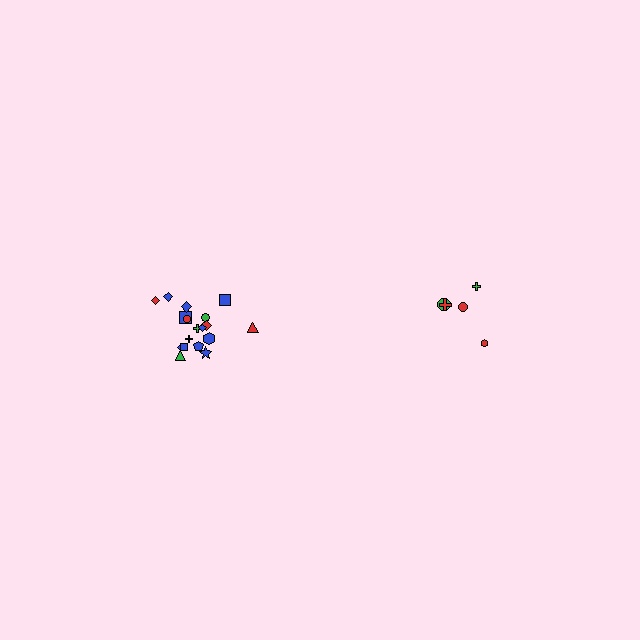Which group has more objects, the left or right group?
The left group.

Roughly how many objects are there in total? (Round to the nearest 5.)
Roughly 25 objects in total.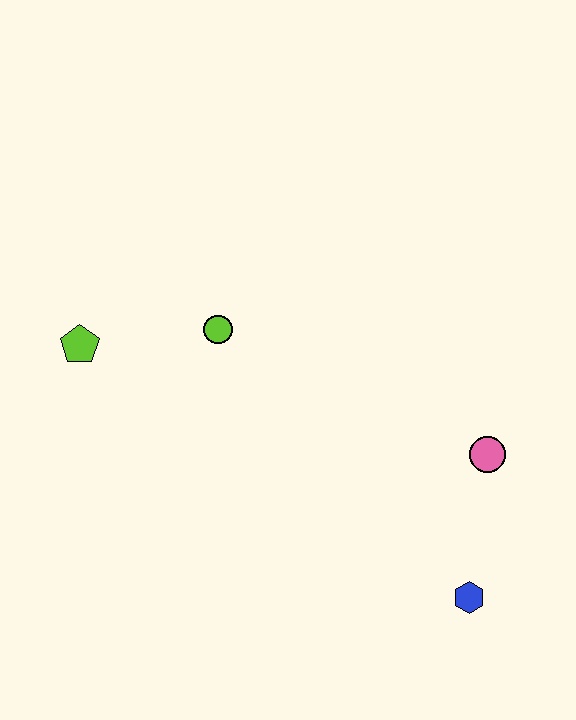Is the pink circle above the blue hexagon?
Yes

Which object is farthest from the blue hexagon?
The lime pentagon is farthest from the blue hexagon.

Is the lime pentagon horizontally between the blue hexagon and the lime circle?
No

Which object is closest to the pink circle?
The blue hexagon is closest to the pink circle.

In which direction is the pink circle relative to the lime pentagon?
The pink circle is to the right of the lime pentagon.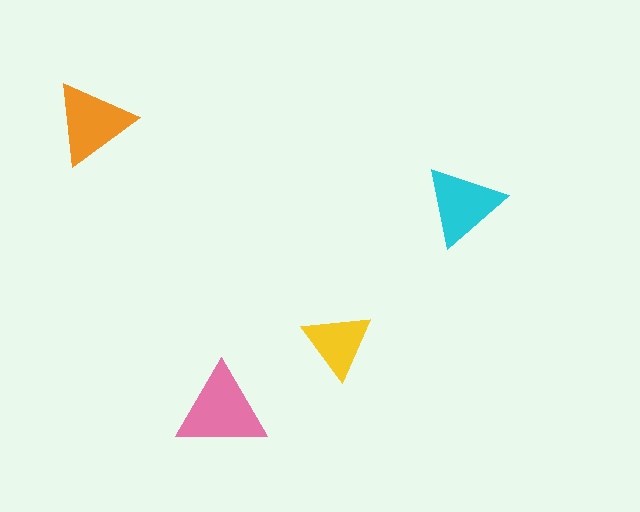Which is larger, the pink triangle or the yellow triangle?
The pink one.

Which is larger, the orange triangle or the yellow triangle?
The orange one.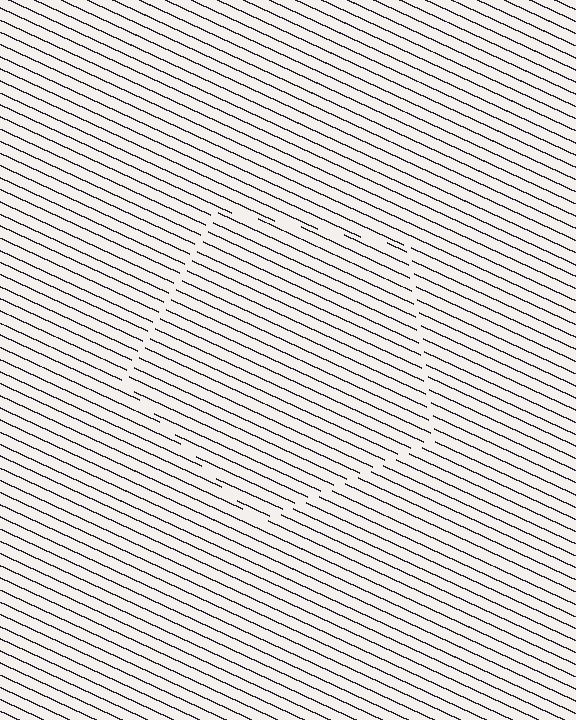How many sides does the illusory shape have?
5 sides — the line-ends trace a pentagon.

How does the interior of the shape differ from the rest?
The interior of the shape contains the same grating, shifted by half a period — the contour is defined by the phase discontinuity where line-ends from the inner and outer gratings abut.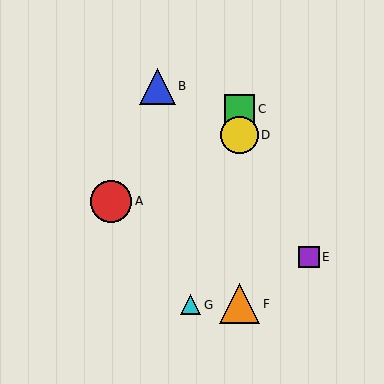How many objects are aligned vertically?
3 objects (C, D, F) are aligned vertically.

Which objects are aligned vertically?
Objects C, D, F are aligned vertically.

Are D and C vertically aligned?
Yes, both are at x≈240.